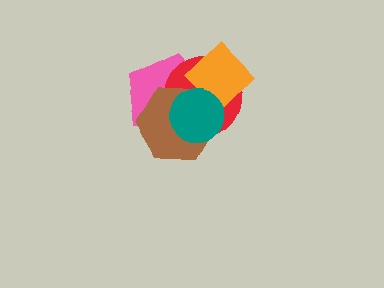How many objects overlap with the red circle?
4 objects overlap with the red circle.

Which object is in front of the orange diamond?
The teal circle is in front of the orange diamond.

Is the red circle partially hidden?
Yes, it is partially covered by another shape.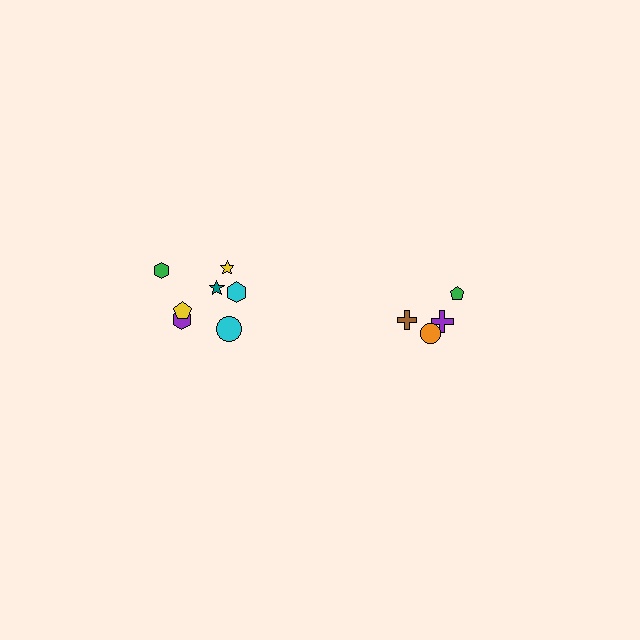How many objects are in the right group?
There are 4 objects.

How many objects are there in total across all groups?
There are 11 objects.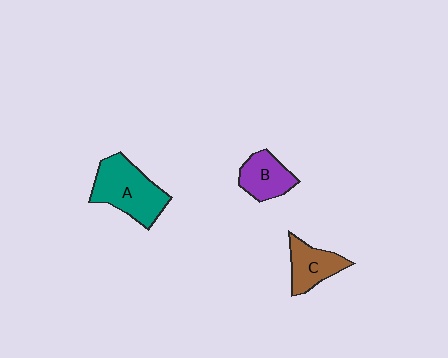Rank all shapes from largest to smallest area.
From largest to smallest: A (teal), C (brown), B (purple).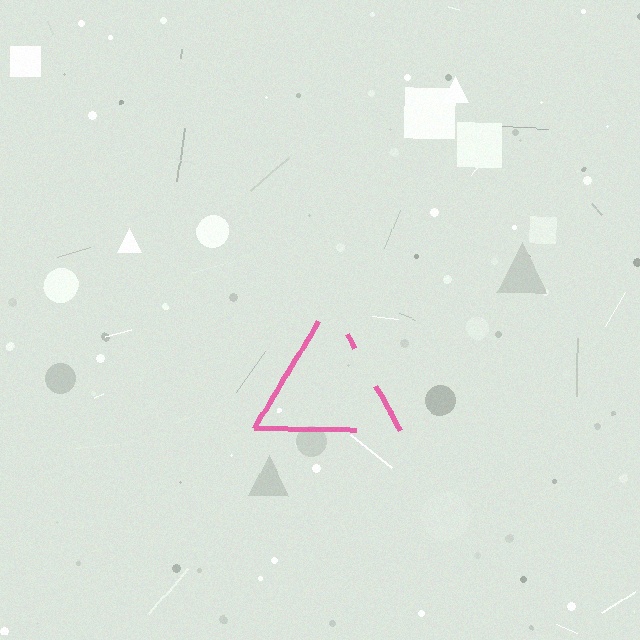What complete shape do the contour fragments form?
The contour fragments form a triangle.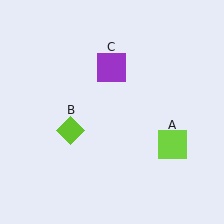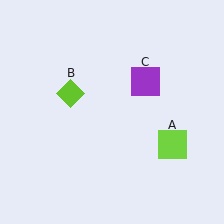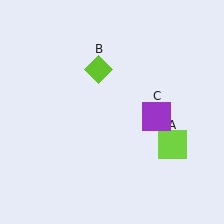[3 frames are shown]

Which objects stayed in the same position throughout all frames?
Lime square (object A) remained stationary.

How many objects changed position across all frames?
2 objects changed position: lime diamond (object B), purple square (object C).